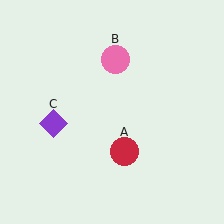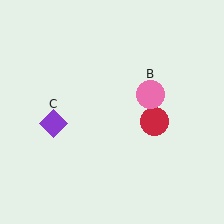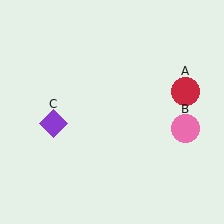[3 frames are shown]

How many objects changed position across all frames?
2 objects changed position: red circle (object A), pink circle (object B).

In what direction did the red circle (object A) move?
The red circle (object A) moved up and to the right.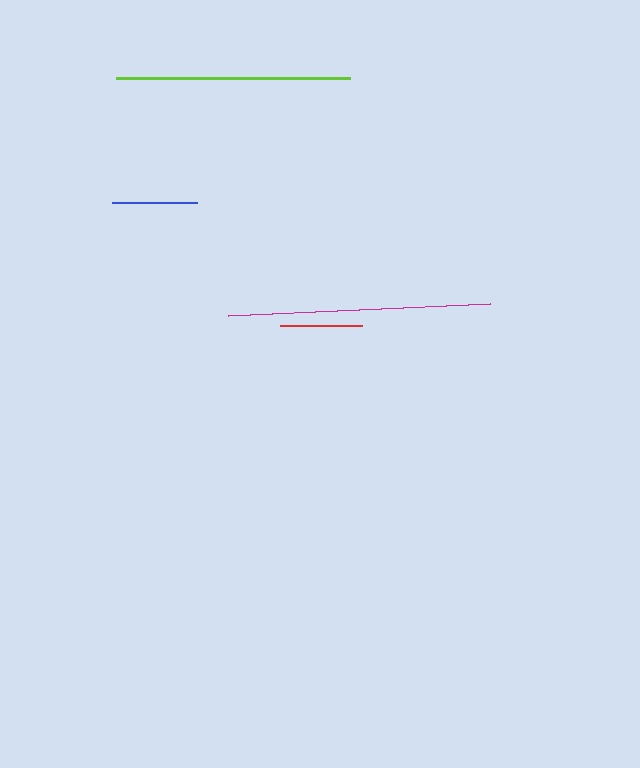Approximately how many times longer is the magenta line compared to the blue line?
The magenta line is approximately 3.1 times the length of the blue line.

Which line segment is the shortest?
The red line is the shortest at approximately 82 pixels.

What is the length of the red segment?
The red segment is approximately 82 pixels long.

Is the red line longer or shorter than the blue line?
The blue line is longer than the red line.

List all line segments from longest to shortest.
From longest to shortest: magenta, lime, blue, red.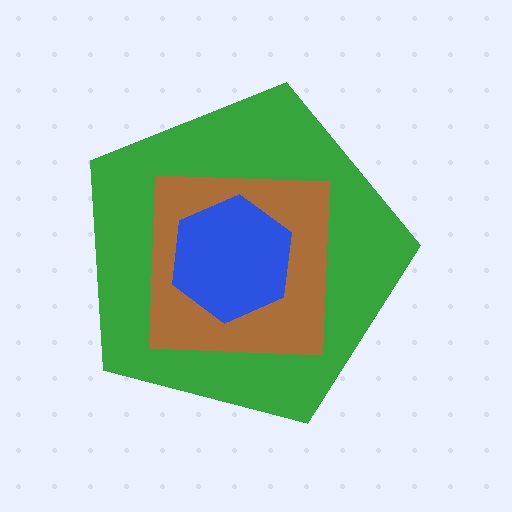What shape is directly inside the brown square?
The blue hexagon.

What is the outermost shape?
The green pentagon.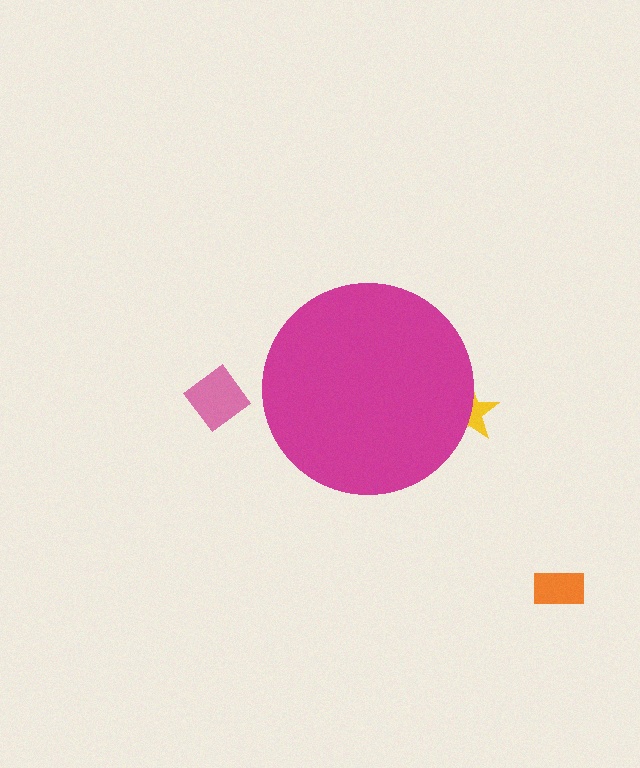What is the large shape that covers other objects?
A magenta circle.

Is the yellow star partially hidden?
Yes, the yellow star is partially hidden behind the magenta circle.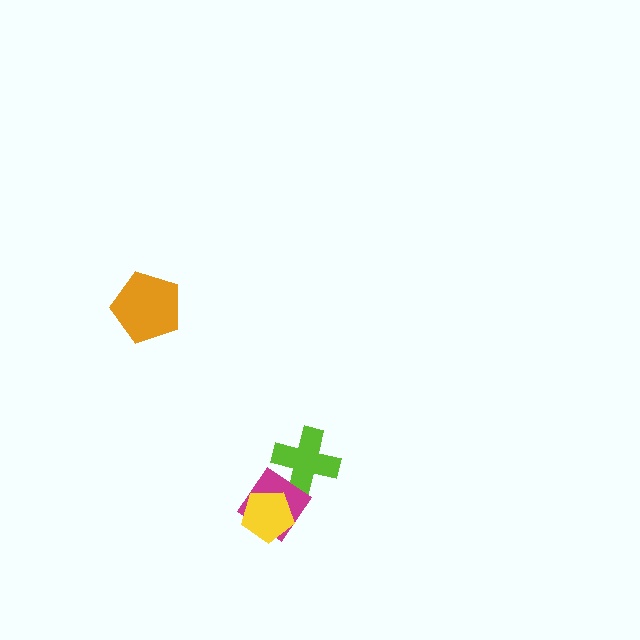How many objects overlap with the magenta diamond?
2 objects overlap with the magenta diamond.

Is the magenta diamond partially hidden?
Yes, it is partially covered by another shape.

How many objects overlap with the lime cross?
1 object overlaps with the lime cross.